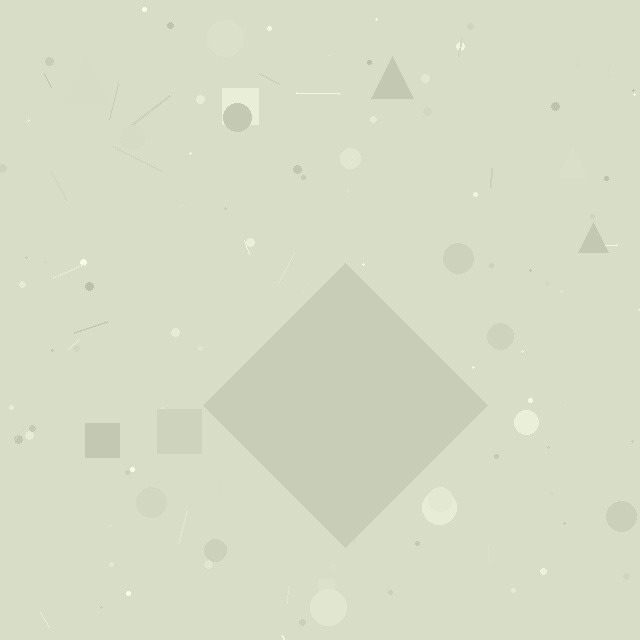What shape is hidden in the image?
A diamond is hidden in the image.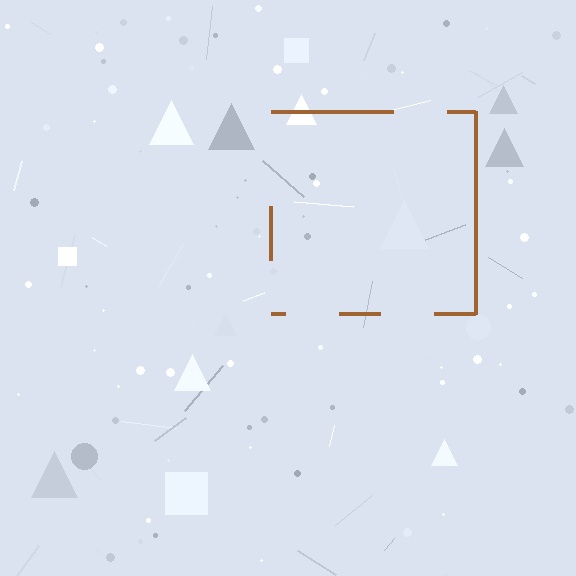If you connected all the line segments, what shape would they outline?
They would outline a square.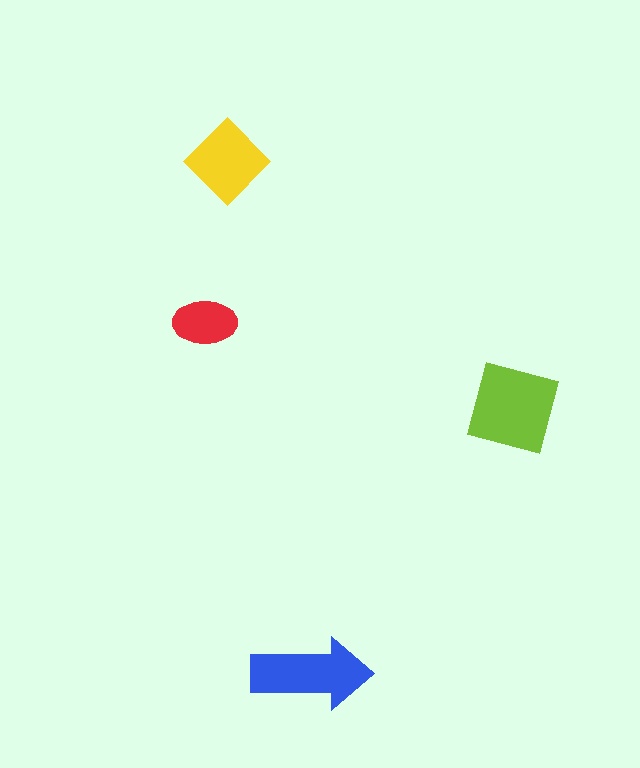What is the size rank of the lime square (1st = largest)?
1st.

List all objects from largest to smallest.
The lime square, the blue arrow, the yellow diamond, the red ellipse.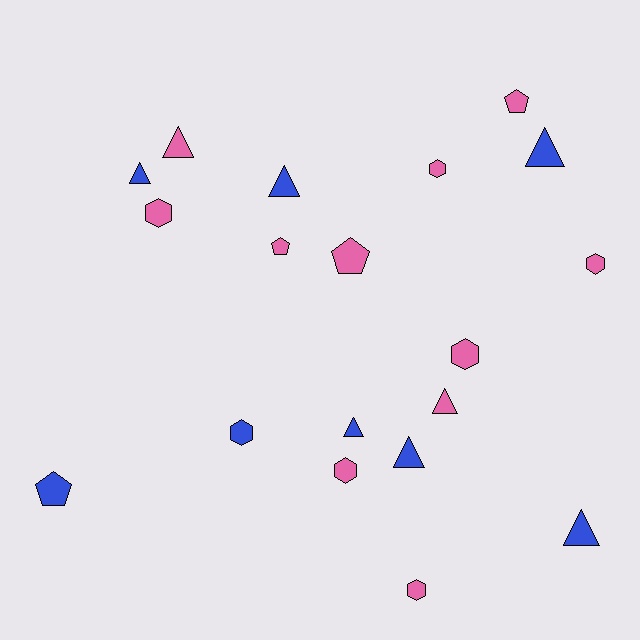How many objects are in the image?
There are 19 objects.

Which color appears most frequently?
Pink, with 11 objects.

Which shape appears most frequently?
Triangle, with 8 objects.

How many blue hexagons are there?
There is 1 blue hexagon.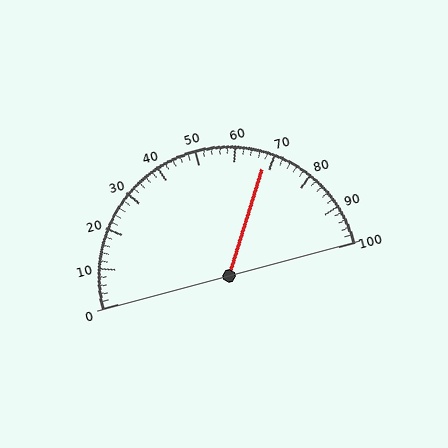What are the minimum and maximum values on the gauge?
The gauge ranges from 0 to 100.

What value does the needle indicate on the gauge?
The needle indicates approximately 68.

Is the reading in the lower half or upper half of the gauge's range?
The reading is in the upper half of the range (0 to 100).